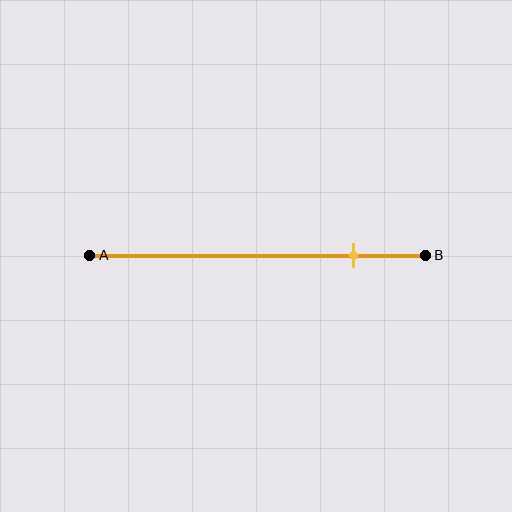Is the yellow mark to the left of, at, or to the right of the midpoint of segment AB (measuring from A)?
The yellow mark is to the right of the midpoint of segment AB.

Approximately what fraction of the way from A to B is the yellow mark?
The yellow mark is approximately 80% of the way from A to B.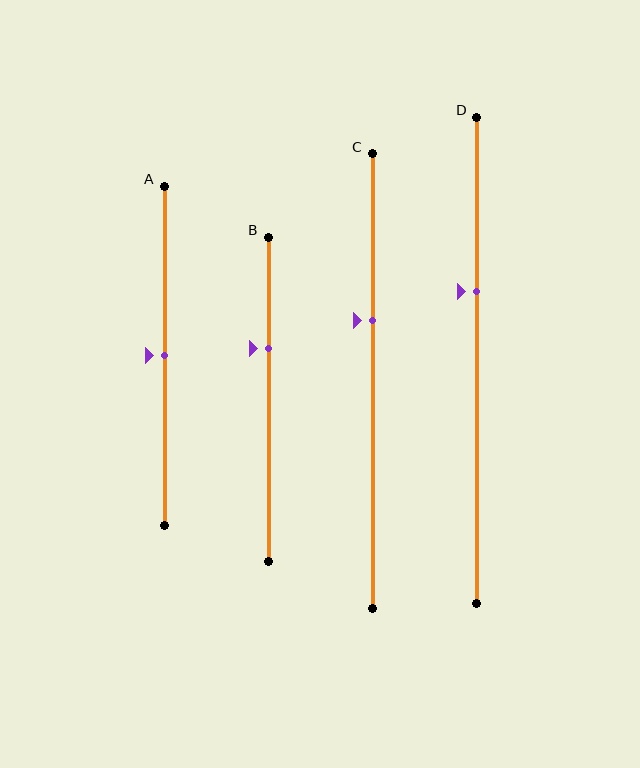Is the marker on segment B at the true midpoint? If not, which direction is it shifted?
No, the marker on segment B is shifted upward by about 16% of the segment length.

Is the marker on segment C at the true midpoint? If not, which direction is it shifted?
No, the marker on segment C is shifted upward by about 13% of the segment length.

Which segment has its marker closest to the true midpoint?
Segment A has its marker closest to the true midpoint.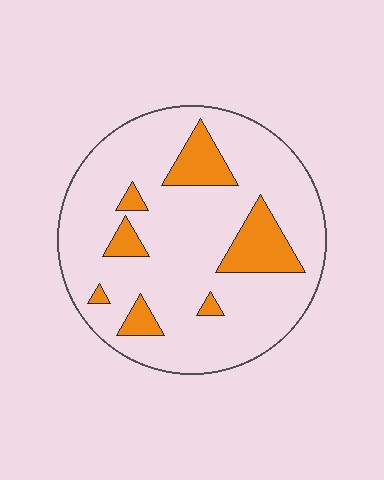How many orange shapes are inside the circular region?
7.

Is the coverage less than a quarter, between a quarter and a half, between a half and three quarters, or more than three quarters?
Less than a quarter.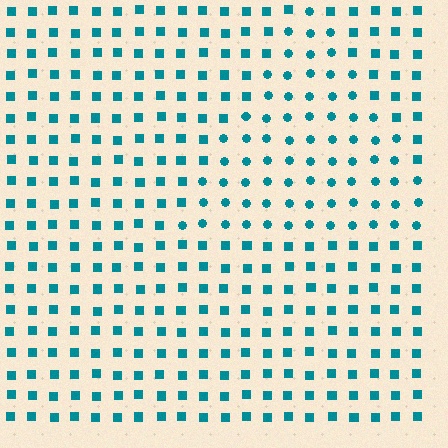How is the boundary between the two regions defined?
The boundary is defined by a change in element shape: circles inside vs. squares outside. All elements share the same color and spacing.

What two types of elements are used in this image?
The image uses circles inside the triangle region and squares outside it.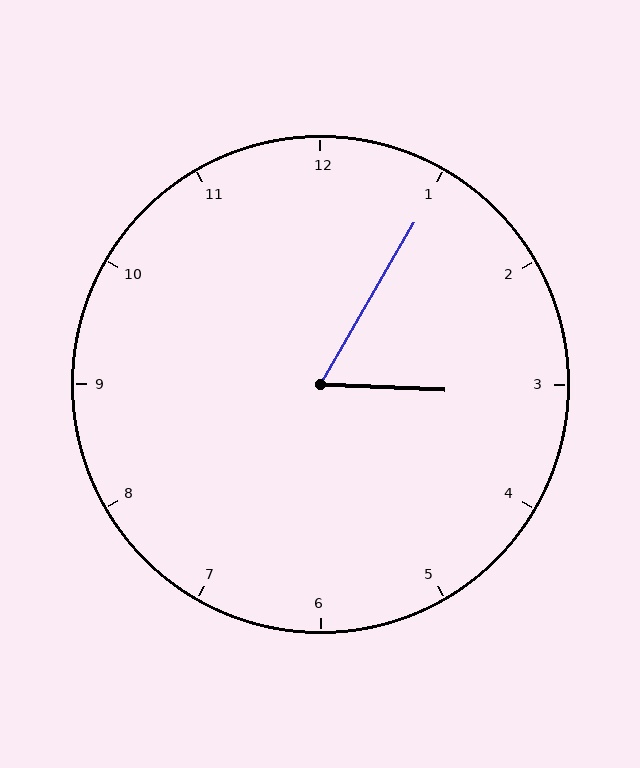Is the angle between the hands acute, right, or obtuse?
It is acute.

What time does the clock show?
3:05.